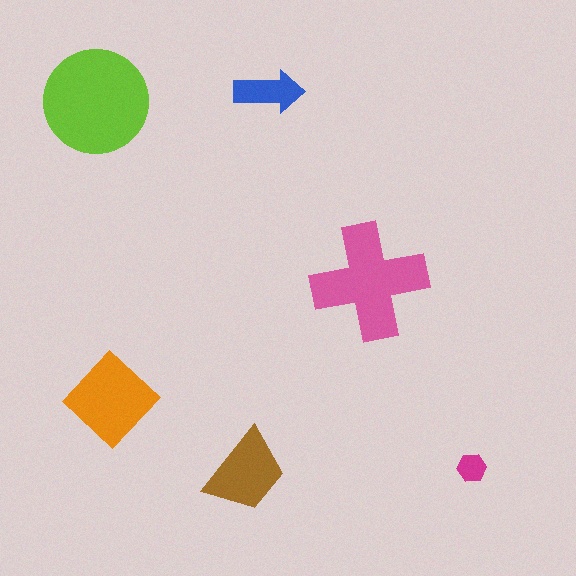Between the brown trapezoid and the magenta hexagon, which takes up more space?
The brown trapezoid.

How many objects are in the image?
There are 6 objects in the image.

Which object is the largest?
The lime circle.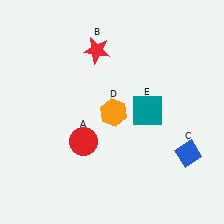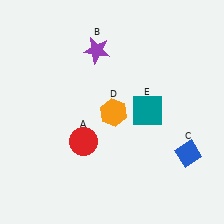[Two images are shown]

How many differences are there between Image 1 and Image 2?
There is 1 difference between the two images.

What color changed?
The star (B) changed from red in Image 1 to purple in Image 2.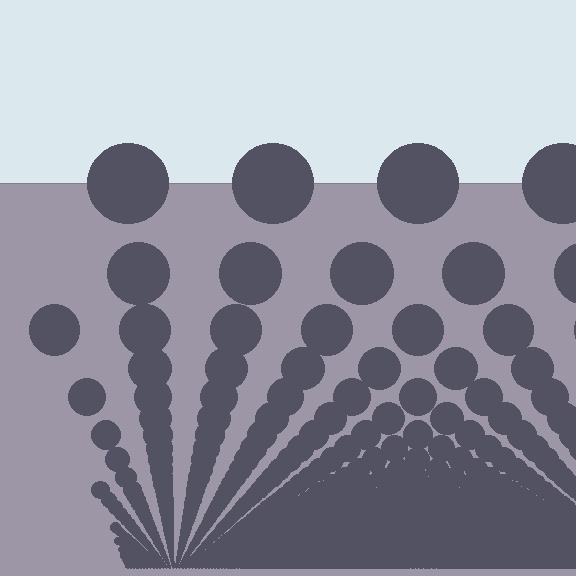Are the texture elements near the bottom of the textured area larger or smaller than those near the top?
Smaller. The gradient is inverted — elements near the bottom are smaller and denser.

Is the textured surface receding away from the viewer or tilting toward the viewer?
The surface appears to tilt toward the viewer. Texture elements get larger and sparser toward the top.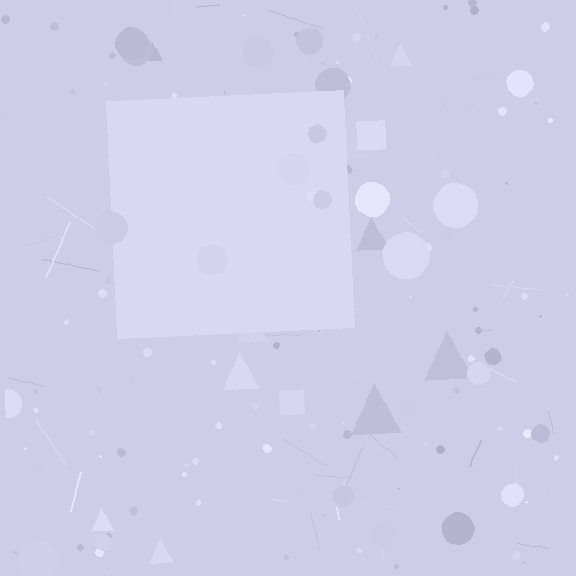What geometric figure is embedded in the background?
A square is embedded in the background.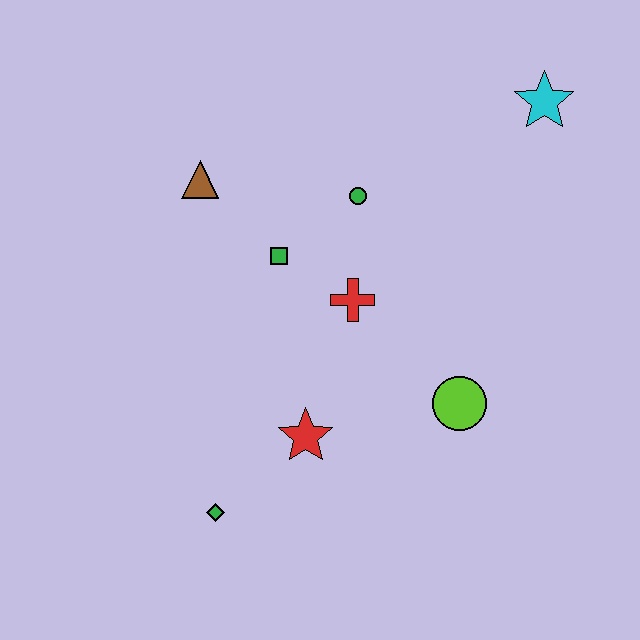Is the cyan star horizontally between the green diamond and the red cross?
No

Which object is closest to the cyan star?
The green circle is closest to the cyan star.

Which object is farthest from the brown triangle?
The cyan star is farthest from the brown triangle.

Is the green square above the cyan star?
No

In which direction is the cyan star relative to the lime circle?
The cyan star is above the lime circle.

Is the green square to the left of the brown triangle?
No